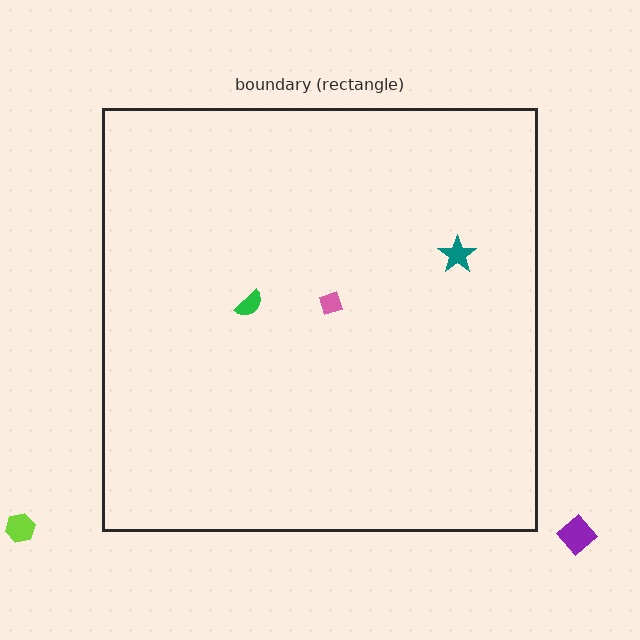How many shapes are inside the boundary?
3 inside, 2 outside.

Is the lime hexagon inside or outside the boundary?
Outside.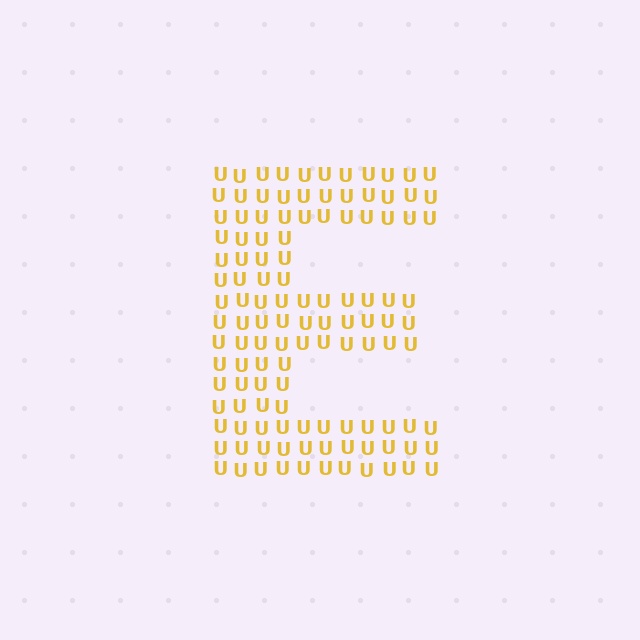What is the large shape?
The large shape is the letter E.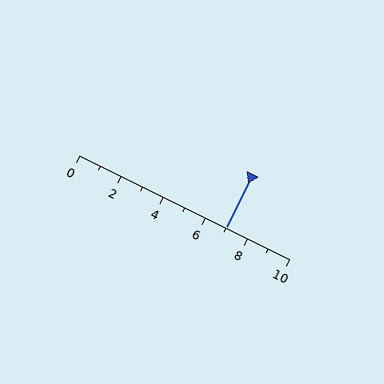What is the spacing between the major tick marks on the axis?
The major ticks are spaced 2 apart.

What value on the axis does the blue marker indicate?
The marker indicates approximately 7.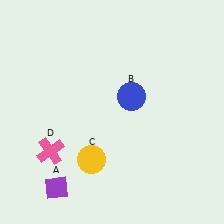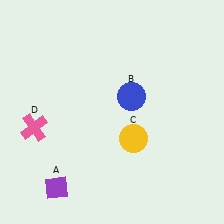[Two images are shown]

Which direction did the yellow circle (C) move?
The yellow circle (C) moved right.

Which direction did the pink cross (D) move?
The pink cross (D) moved up.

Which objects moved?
The objects that moved are: the yellow circle (C), the pink cross (D).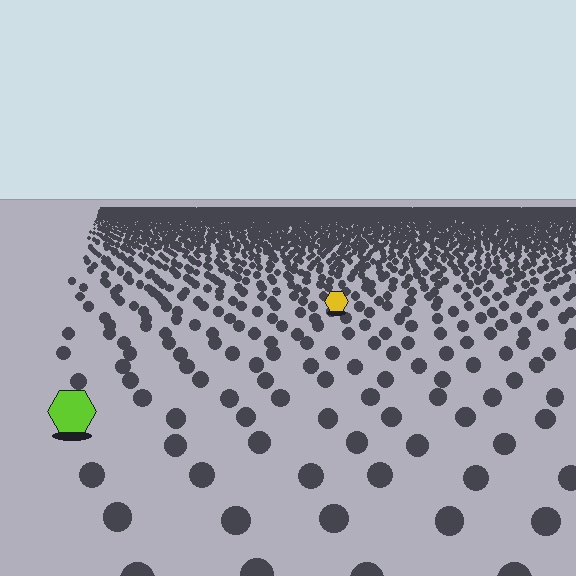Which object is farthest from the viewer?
The yellow hexagon is farthest from the viewer. It appears smaller and the ground texture around it is denser.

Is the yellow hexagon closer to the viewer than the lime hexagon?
No. The lime hexagon is closer — you can tell from the texture gradient: the ground texture is coarser near it.